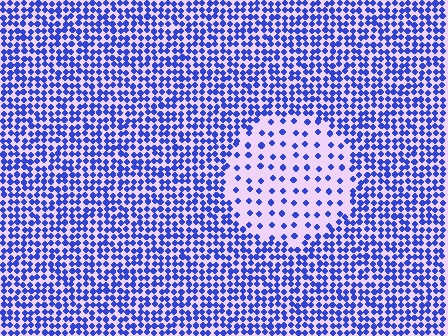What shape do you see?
I see a circle.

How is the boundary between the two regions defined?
The boundary is defined by a change in element density (approximately 2.8x ratio). All elements are the same color, size, and shape.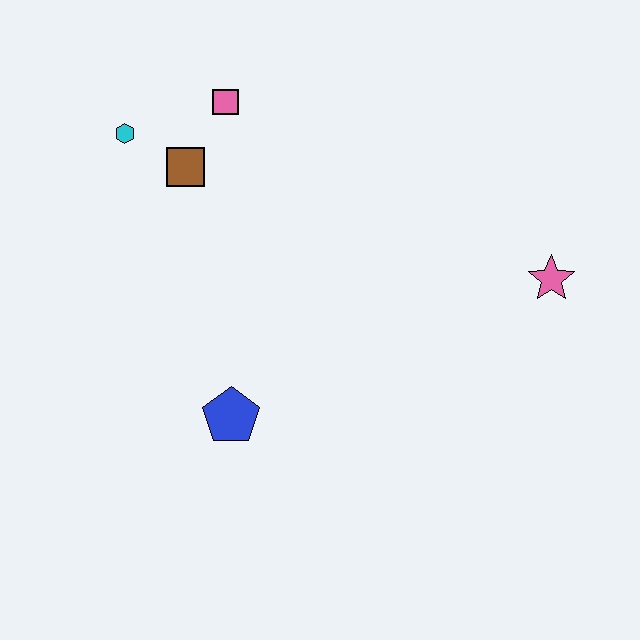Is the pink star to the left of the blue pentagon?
No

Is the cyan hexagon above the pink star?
Yes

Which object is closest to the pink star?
The blue pentagon is closest to the pink star.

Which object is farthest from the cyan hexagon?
The pink star is farthest from the cyan hexagon.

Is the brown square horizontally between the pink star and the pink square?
No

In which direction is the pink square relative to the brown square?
The pink square is above the brown square.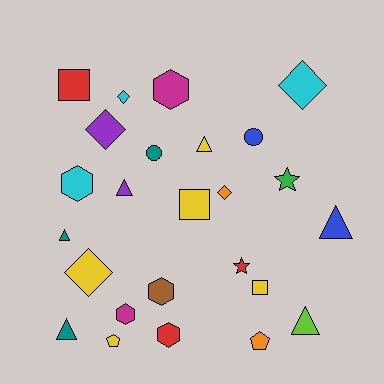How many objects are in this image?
There are 25 objects.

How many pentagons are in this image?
There are 2 pentagons.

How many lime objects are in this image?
There is 1 lime object.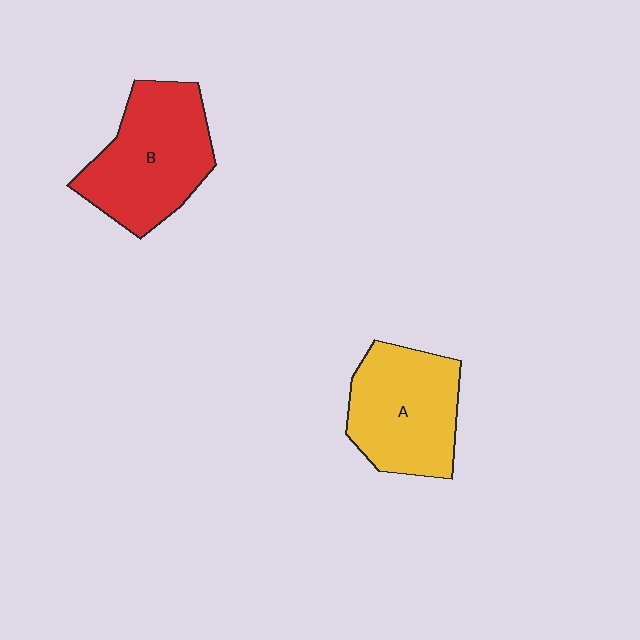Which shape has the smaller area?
Shape A (yellow).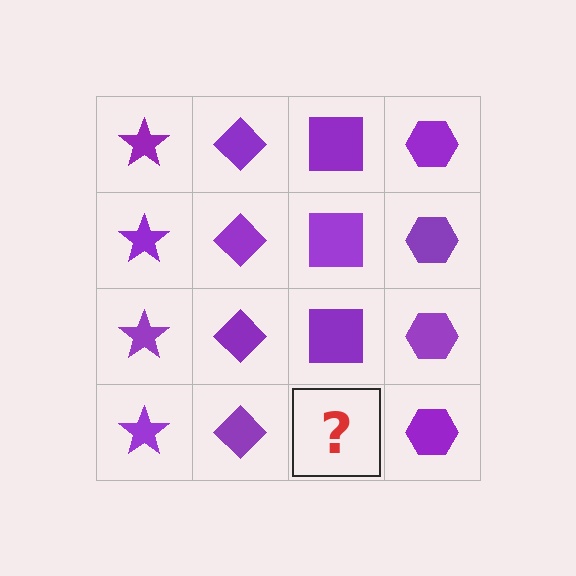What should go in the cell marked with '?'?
The missing cell should contain a purple square.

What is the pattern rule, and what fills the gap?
The rule is that each column has a consistent shape. The gap should be filled with a purple square.